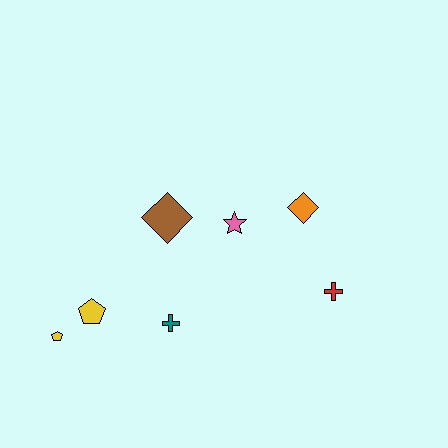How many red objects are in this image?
There is 1 red object.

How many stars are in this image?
There is 1 star.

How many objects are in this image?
There are 7 objects.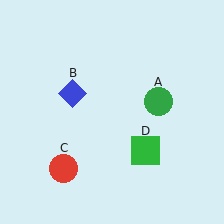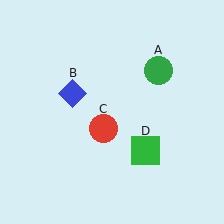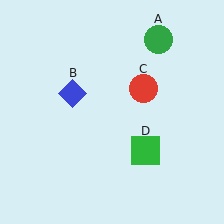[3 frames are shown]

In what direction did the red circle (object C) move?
The red circle (object C) moved up and to the right.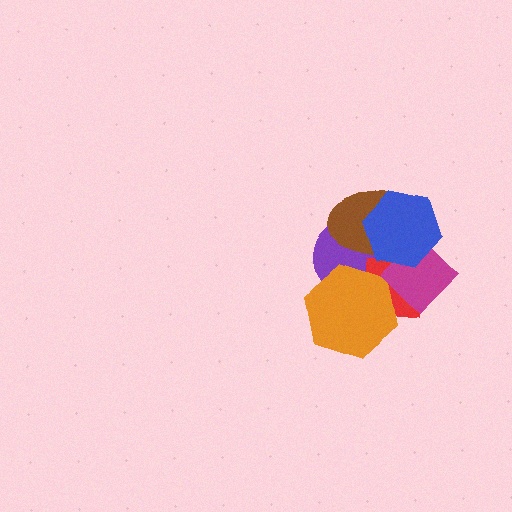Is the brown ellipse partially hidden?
Yes, it is partially covered by another shape.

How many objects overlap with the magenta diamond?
6 objects overlap with the magenta diamond.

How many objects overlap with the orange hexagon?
4 objects overlap with the orange hexagon.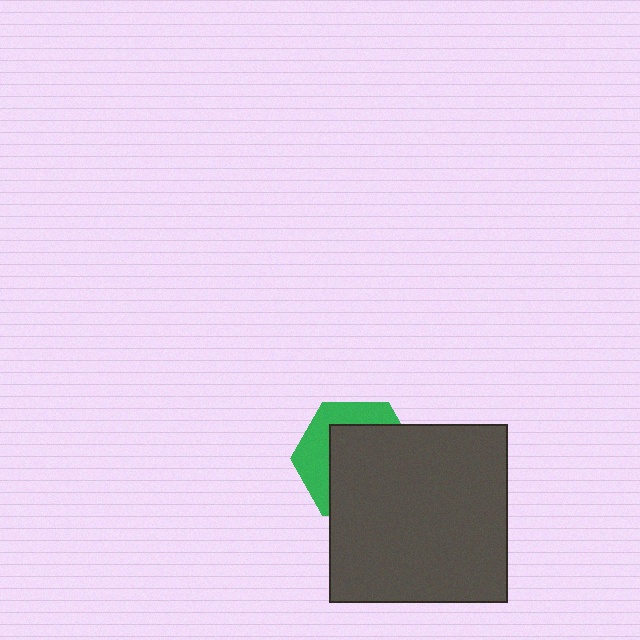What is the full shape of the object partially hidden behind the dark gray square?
The partially hidden object is a green hexagon.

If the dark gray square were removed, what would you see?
You would see the complete green hexagon.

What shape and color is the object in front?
The object in front is a dark gray square.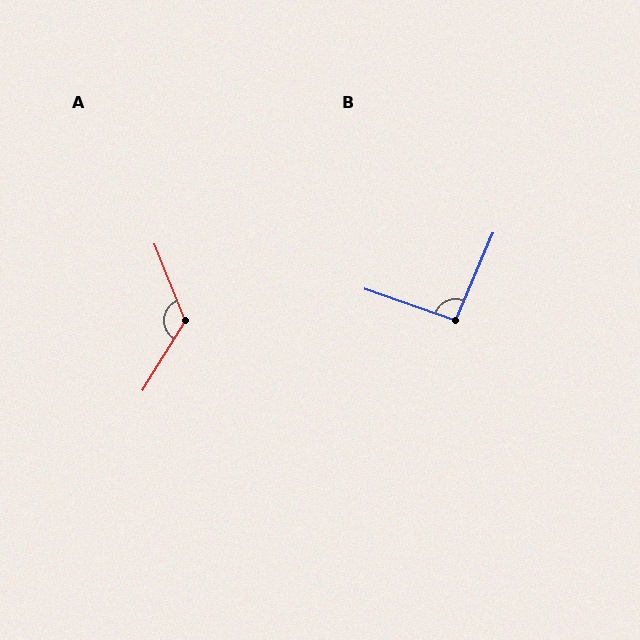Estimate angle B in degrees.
Approximately 94 degrees.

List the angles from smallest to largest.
B (94°), A (126°).